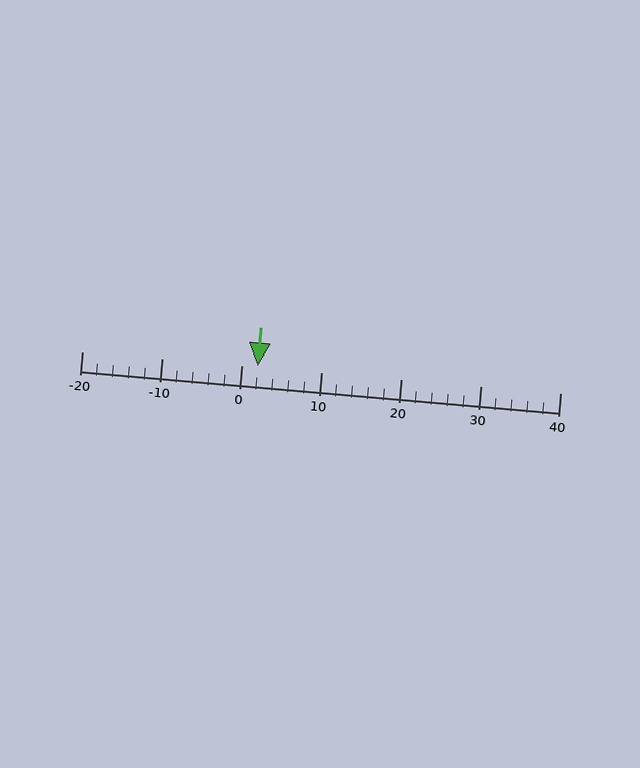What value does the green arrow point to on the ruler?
The green arrow points to approximately 2.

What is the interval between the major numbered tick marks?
The major tick marks are spaced 10 units apart.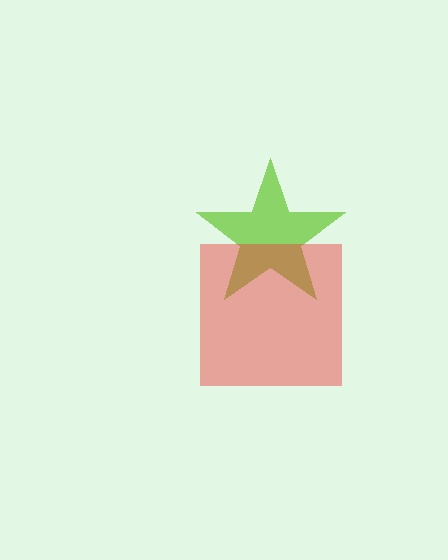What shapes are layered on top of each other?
The layered shapes are: a lime star, a red square.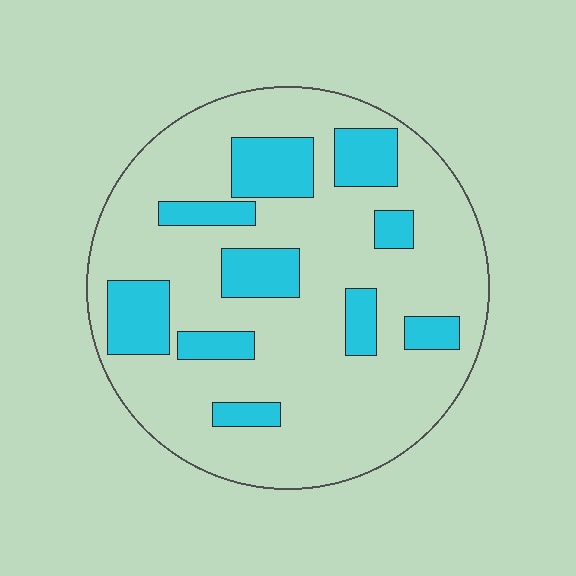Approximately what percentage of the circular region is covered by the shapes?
Approximately 25%.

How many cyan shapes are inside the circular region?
10.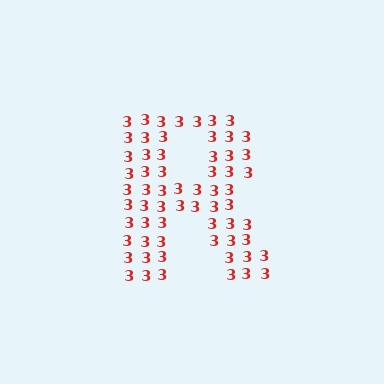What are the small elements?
The small elements are digit 3's.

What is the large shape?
The large shape is the letter R.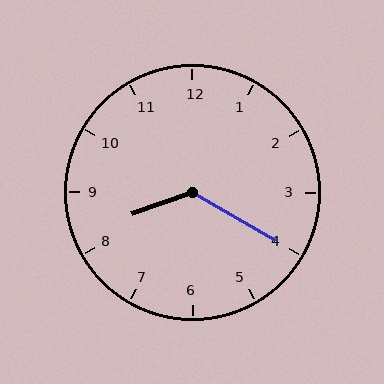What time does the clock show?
8:20.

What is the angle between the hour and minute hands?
Approximately 130 degrees.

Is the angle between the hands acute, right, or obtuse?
It is obtuse.